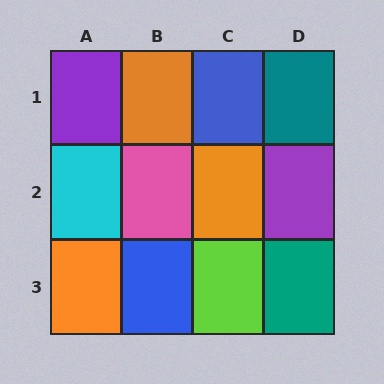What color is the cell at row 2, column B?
Pink.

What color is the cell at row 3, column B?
Blue.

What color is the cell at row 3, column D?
Teal.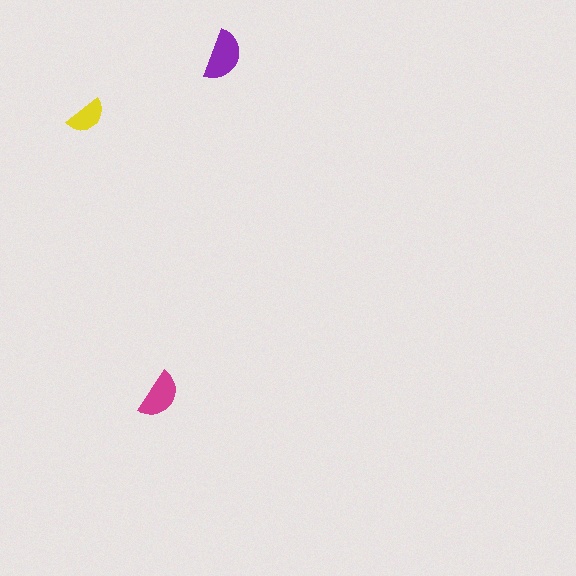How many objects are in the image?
There are 3 objects in the image.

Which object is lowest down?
The magenta semicircle is bottommost.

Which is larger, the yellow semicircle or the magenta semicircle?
The magenta one.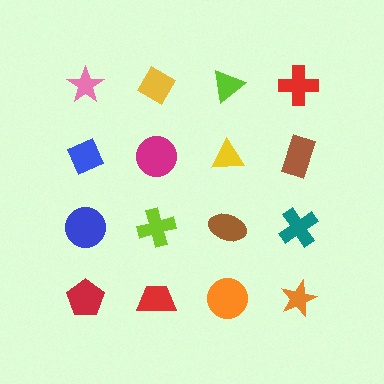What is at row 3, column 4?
A teal cross.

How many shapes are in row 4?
4 shapes.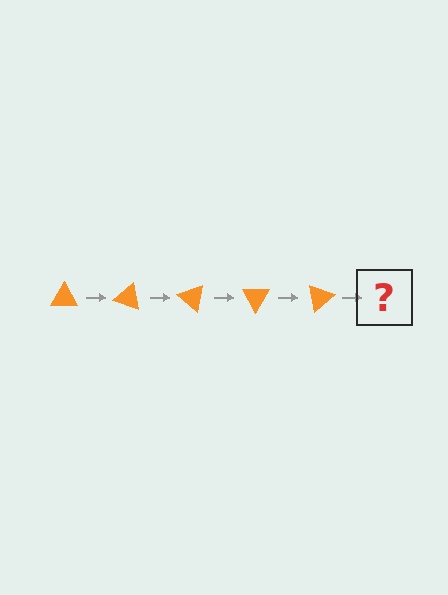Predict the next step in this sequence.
The next step is an orange triangle rotated 100 degrees.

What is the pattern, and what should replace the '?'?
The pattern is that the triangle rotates 20 degrees each step. The '?' should be an orange triangle rotated 100 degrees.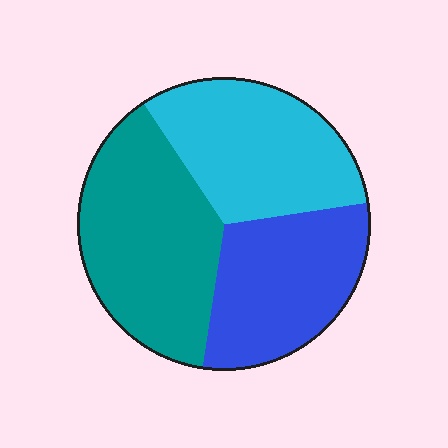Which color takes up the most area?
Teal, at roughly 40%.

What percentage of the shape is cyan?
Cyan takes up about one third (1/3) of the shape.